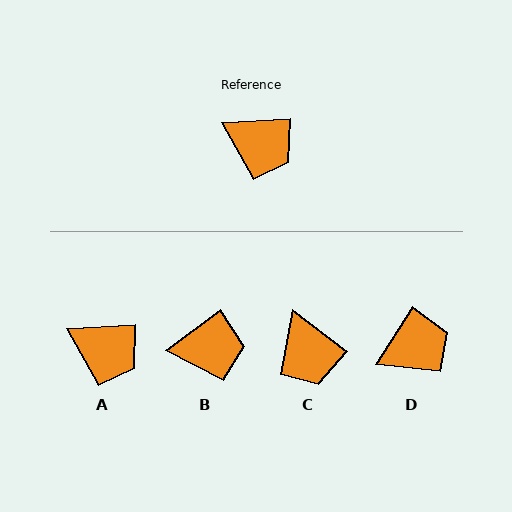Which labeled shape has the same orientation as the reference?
A.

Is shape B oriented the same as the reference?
No, it is off by about 33 degrees.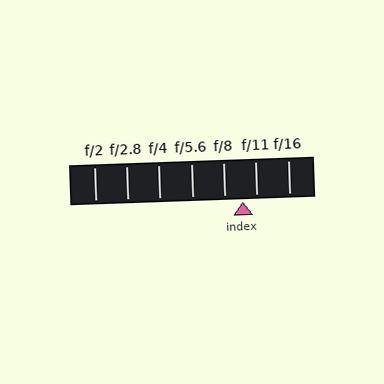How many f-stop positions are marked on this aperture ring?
There are 7 f-stop positions marked.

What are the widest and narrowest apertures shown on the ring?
The widest aperture shown is f/2 and the narrowest is f/16.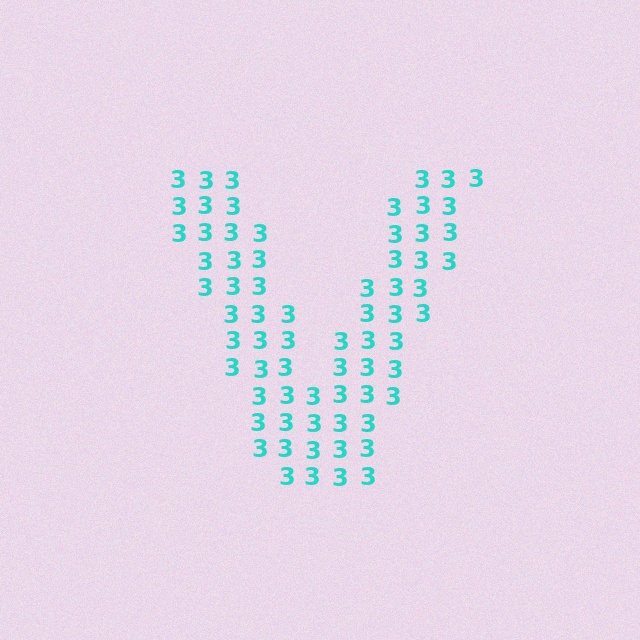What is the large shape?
The large shape is the letter V.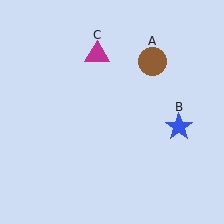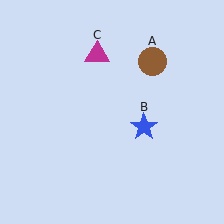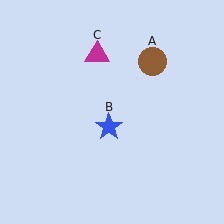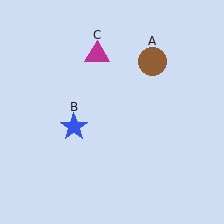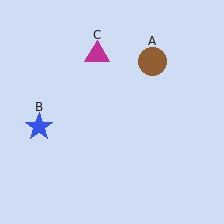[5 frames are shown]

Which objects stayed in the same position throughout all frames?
Brown circle (object A) and magenta triangle (object C) remained stationary.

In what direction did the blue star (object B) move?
The blue star (object B) moved left.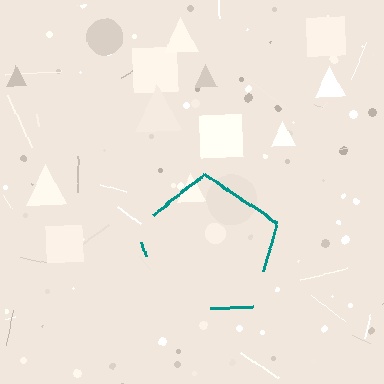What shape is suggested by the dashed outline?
The dashed outline suggests a pentagon.